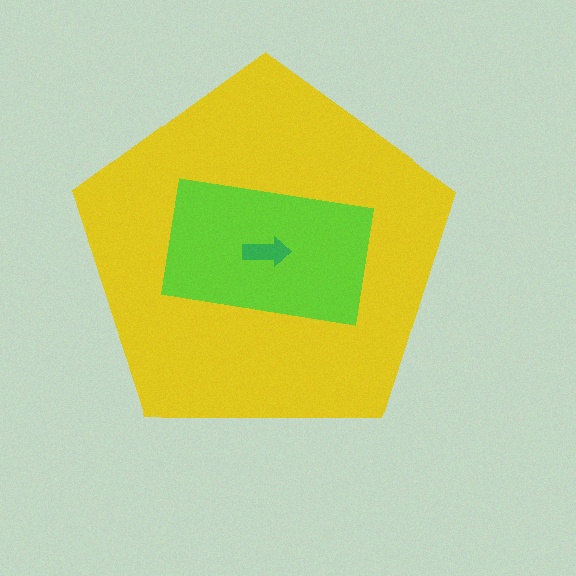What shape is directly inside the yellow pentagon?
The lime rectangle.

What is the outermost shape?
The yellow pentagon.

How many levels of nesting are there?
3.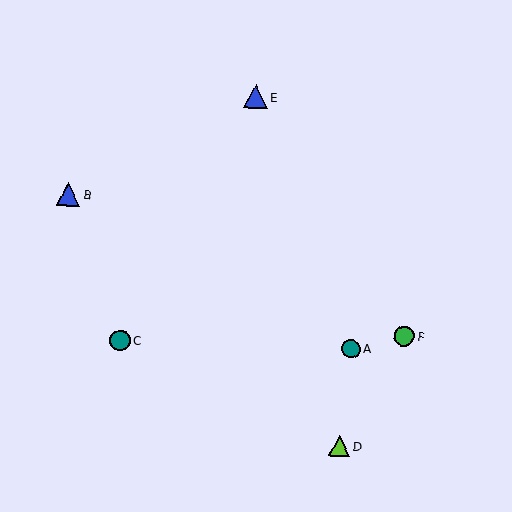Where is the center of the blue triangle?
The center of the blue triangle is at (69, 194).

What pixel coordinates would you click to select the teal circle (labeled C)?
Click at (120, 340) to select the teal circle C.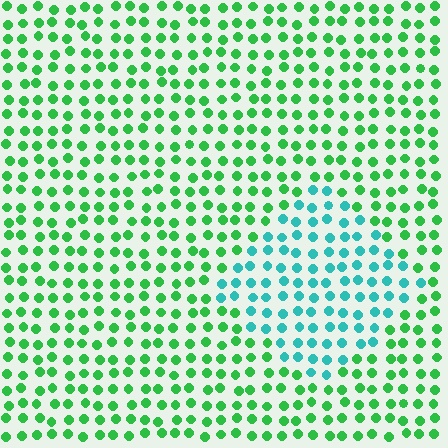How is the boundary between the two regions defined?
The boundary is defined purely by a slight shift in hue (about 47 degrees). Spacing, size, and orientation are identical on both sides.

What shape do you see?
I see a diamond.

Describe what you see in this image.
The image is filled with small green elements in a uniform arrangement. A diamond-shaped region is visible where the elements are tinted to a slightly different hue, forming a subtle color boundary.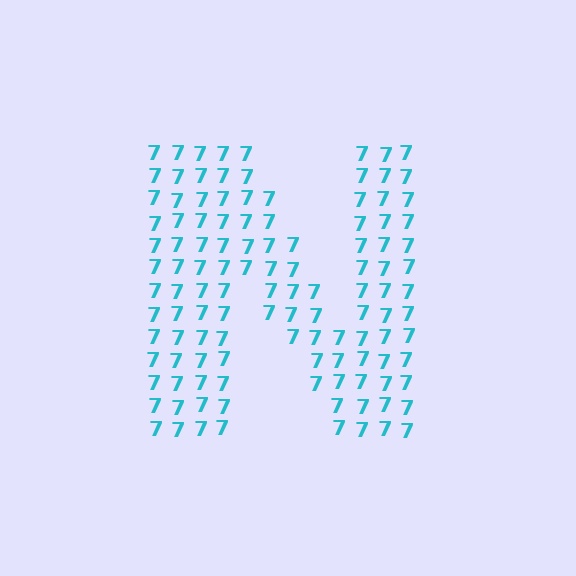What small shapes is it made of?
It is made of small digit 7's.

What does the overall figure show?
The overall figure shows the letter N.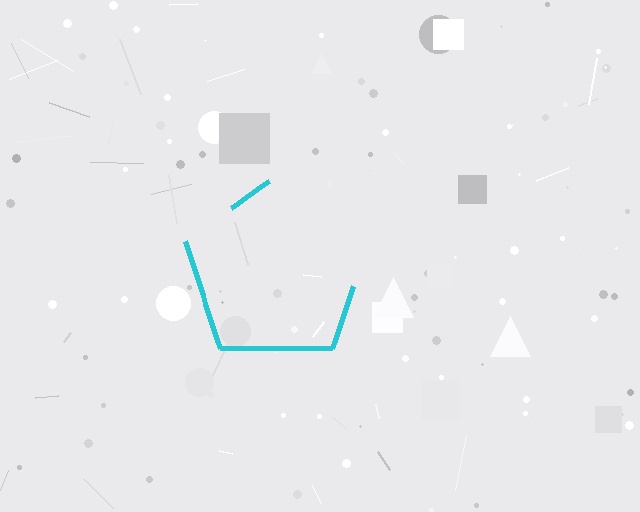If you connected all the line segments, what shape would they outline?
They would outline a pentagon.